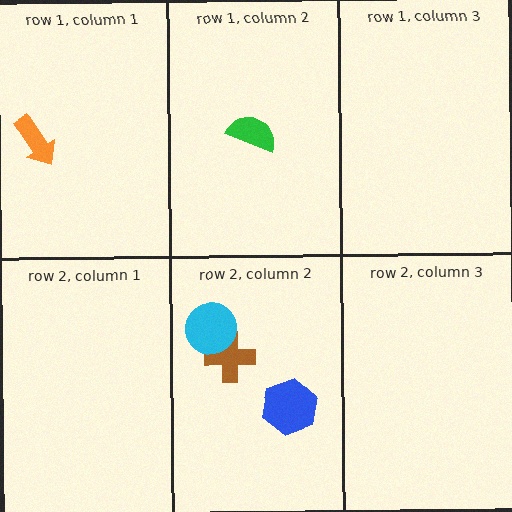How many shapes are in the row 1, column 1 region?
1.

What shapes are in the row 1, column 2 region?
The green semicircle.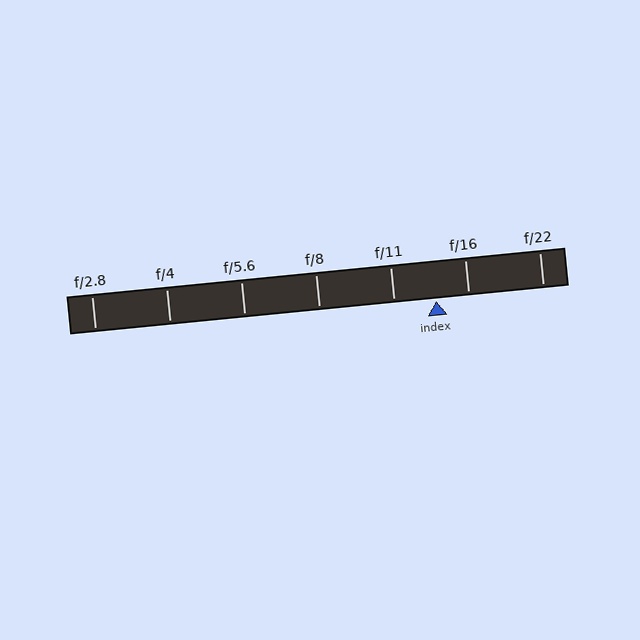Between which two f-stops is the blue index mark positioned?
The index mark is between f/11 and f/16.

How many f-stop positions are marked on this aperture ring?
There are 7 f-stop positions marked.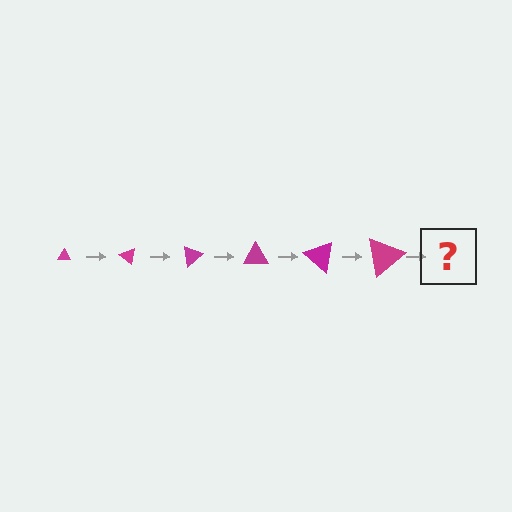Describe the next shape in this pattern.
It should be a triangle, larger than the previous one and rotated 240 degrees from the start.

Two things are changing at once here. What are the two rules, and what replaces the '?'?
The two rules are that the triangle grows larger each step and it rotates 40 degrees each step. The '?' should be a triangle, larger than the previous one and rotated 240 degrees from the start.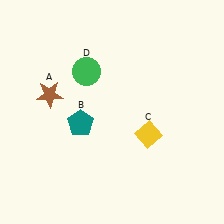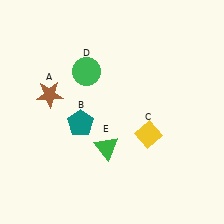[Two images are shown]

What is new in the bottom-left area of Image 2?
A green triangle (E) was added in the bottom-left area of Image 2.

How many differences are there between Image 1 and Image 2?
There is 1 difference between the two images.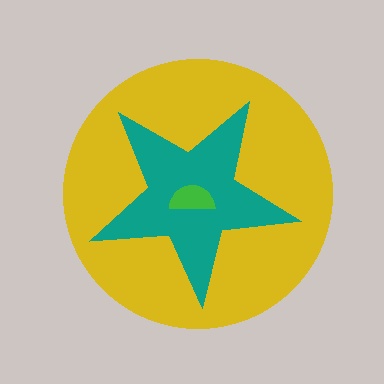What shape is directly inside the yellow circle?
The teal star.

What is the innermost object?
The green semicircle.